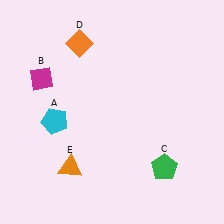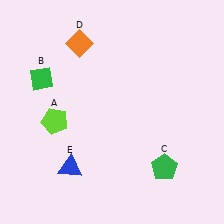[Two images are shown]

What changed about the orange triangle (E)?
In Image 1, E is orange. In Image 2, it changed to blue.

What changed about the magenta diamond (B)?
In Image 1, B is magenta. In Image 2, it changed to green.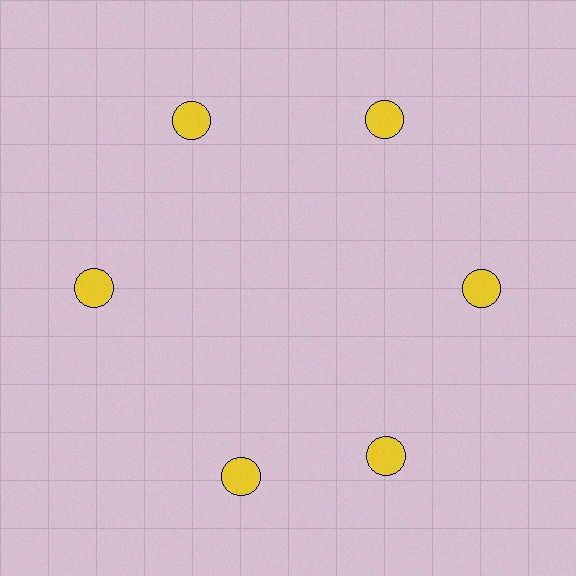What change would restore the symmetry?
The symmetry would be restored by rotating it back into even spacing with its neighbors so that all 6 circles sit at equal angles and equal distance from the center.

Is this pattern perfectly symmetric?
No. The 6 yellow circles are arranged in a ring, but one element near the 7 o'clock position is rotated out of alignment along the ring, breaking the 6-fold rotational symmetry.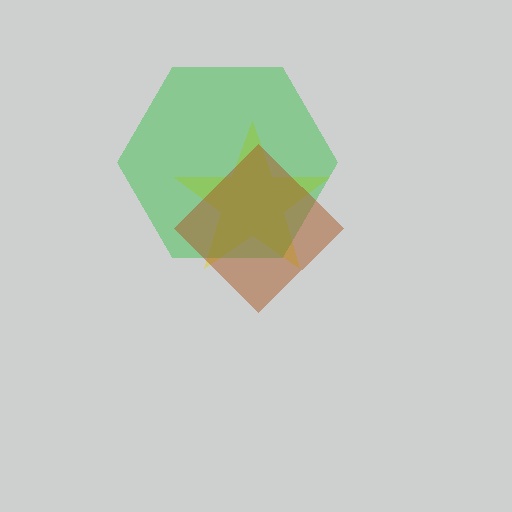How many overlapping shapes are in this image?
There are 3 overlapping shapes in the image.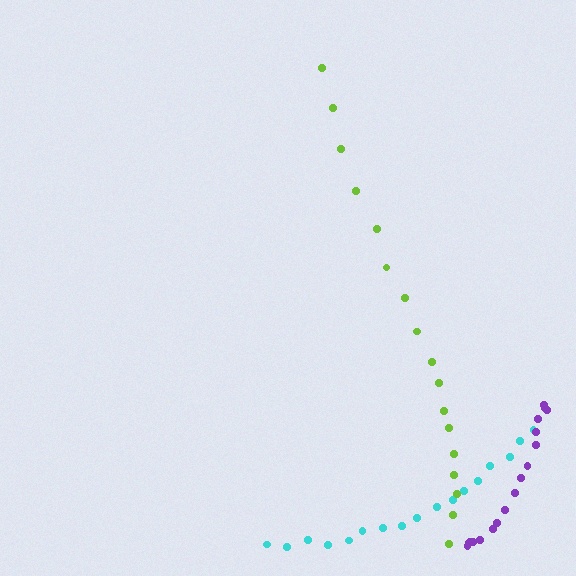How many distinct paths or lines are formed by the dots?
There are 3 distinct paths.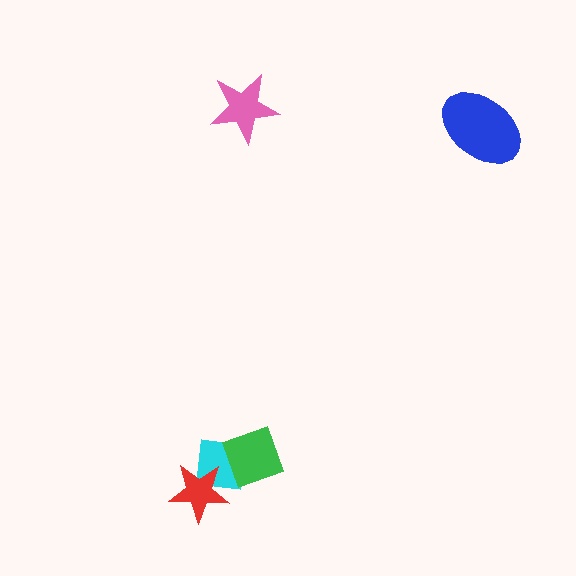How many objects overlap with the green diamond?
1 object overlaps with the green diamond.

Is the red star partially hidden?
No, no other shape covers it.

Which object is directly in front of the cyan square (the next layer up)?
The red star is directly in front of the cyan square.